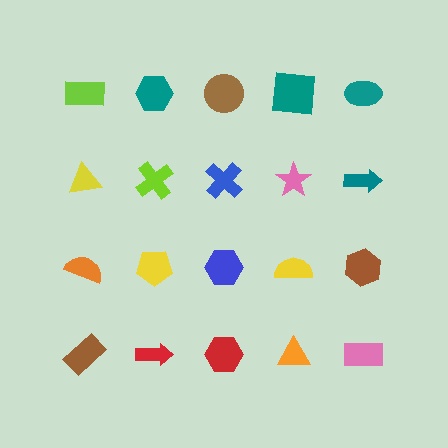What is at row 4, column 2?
A red arrow.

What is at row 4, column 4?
An orange triangle.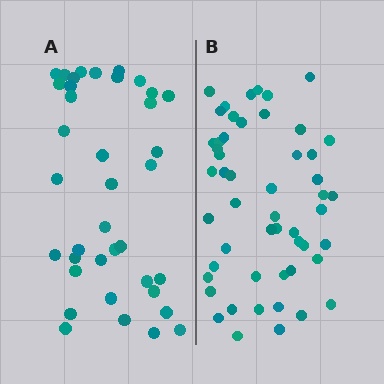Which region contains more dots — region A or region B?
Region B (the right region) has more dots.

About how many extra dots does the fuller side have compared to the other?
Region B has approximately 15 more dots than region A.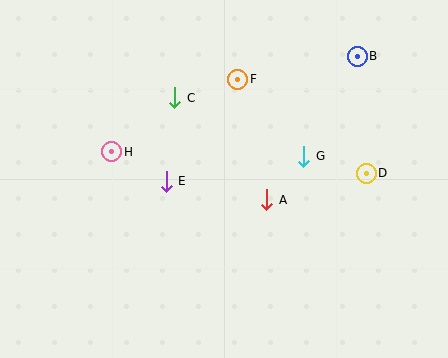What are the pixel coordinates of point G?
Point G is at (304, 156).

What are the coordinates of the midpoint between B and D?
The midpoint between B and D is at (362, 115).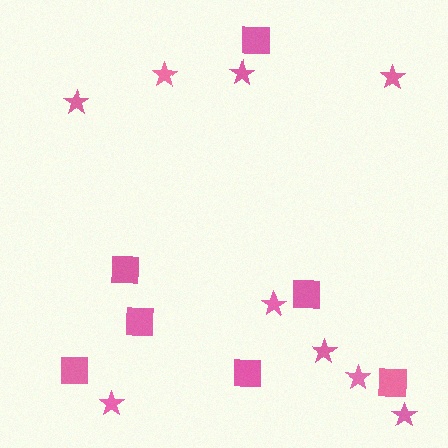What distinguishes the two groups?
There are 2 groups: one group of squares (7) and one group of stars (9).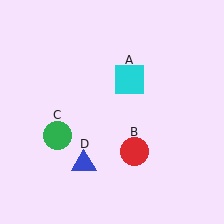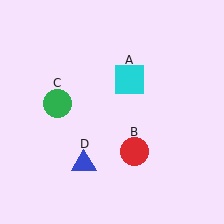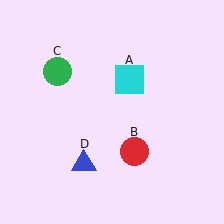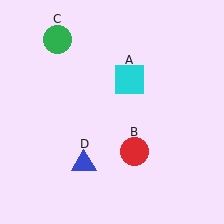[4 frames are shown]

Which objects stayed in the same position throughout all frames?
Cyan square (object A) and red circle (object B) and blue triangle (object D) remained stationary.